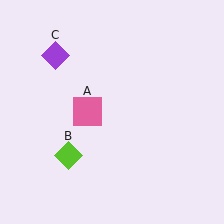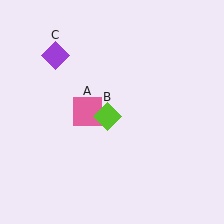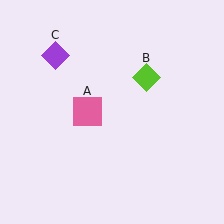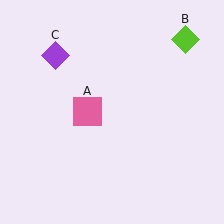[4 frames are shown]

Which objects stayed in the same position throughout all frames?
Pink square (object A) and purple diamond (object C) remained stationary.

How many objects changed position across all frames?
1 object changed position: lime diamond (object B).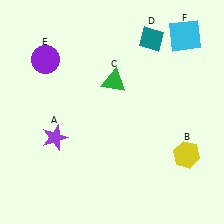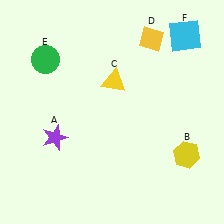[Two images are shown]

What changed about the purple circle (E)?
In Image 1, E is purple. In Image 2, it changed to green.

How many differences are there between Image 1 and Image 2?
There are 3 differences between the two images.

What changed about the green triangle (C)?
In Image 1, C is green. In Image 2, it changed to yellow.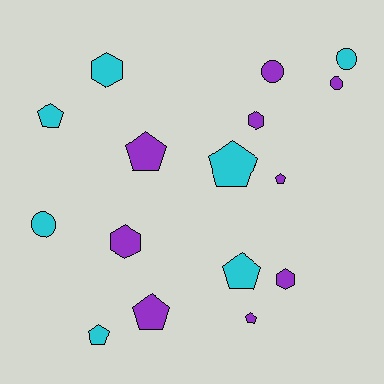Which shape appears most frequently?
Pentagon, with 8 objects.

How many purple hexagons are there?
There are 3 purple hexagons.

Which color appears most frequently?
Purple, with 9 objects.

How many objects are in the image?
There are 16 objects.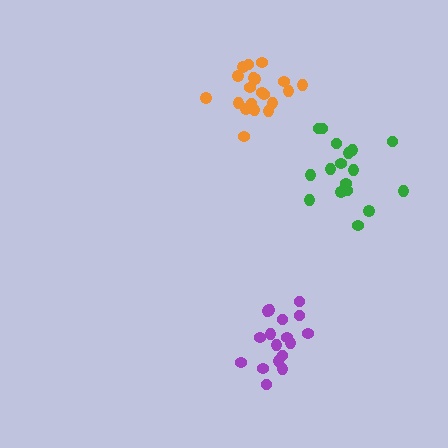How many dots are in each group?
Group 1: 17 dots, Group 2: 20 dots, Group 3: 17 dots (54 total).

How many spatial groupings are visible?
There are 3 spatial groupings.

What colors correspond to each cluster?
The clusters are colored: green, orange, purple.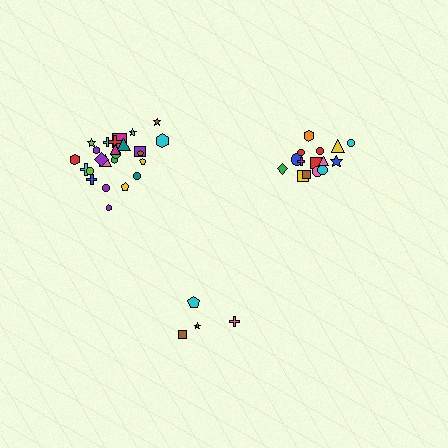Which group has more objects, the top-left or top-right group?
The top-left group.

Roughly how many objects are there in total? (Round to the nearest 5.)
Roughly 45 objects in total.